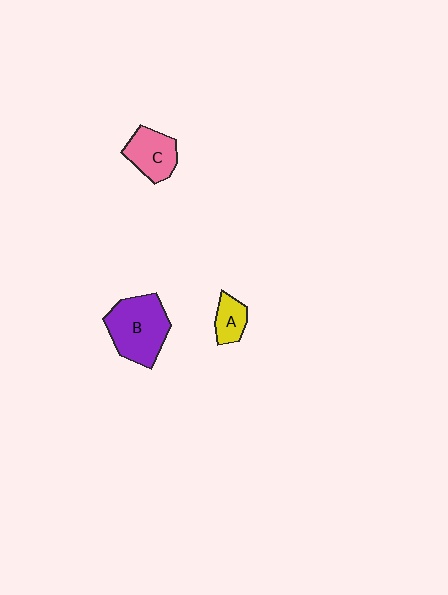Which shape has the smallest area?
Shape A (yellow).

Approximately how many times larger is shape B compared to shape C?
Approximately 1.6 times.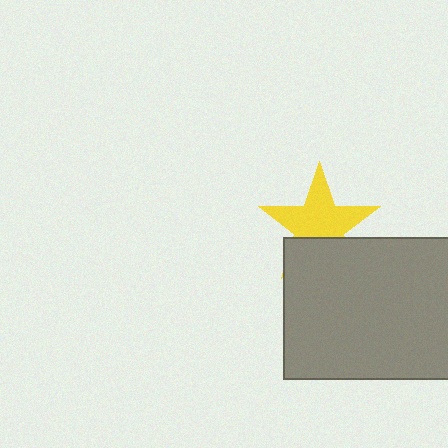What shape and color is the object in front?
The object in front is a gray rectangle.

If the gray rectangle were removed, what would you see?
You would see the complete yellow star.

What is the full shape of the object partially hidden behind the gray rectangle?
The partially hidden object is a yellow star.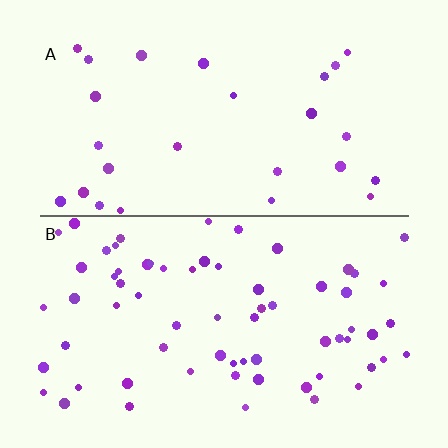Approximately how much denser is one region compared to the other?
Approximately 2.5× — region B over region A.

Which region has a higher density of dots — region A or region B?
B (the bottom).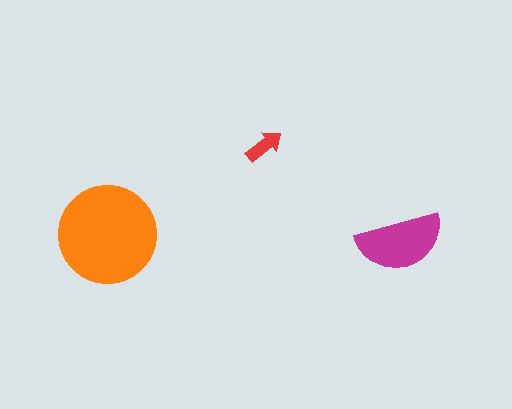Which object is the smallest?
The red arrow.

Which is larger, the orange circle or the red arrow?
The orange circle.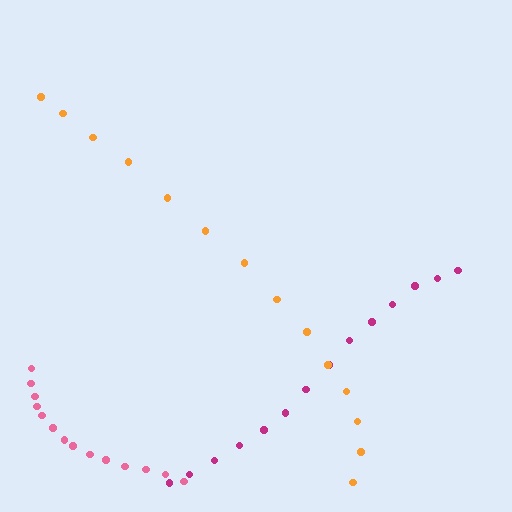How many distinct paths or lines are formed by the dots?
There are 3 distinct paths.